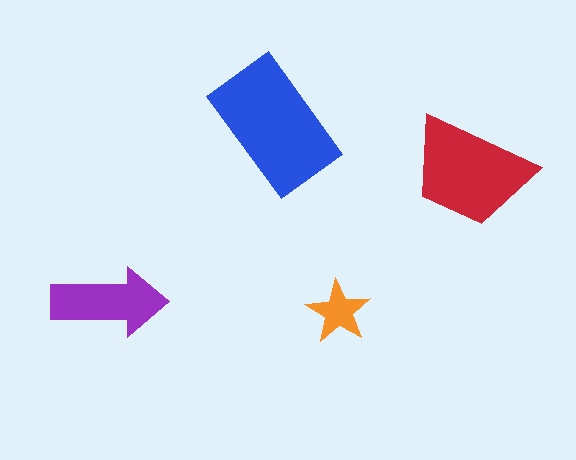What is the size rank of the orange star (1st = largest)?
4th.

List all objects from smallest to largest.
The orange star, the purple arrow, the red trapezoid, the blue rectangle.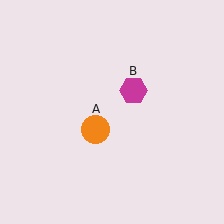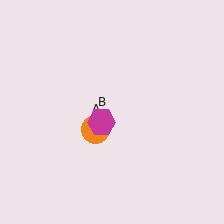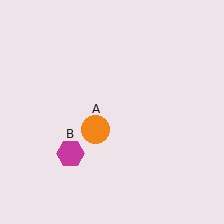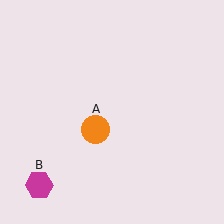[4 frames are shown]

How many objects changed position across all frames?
1 object changed position: magenta hexagon (object B).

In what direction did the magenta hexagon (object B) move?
The magenta hexagon (object B) moved down and to the left.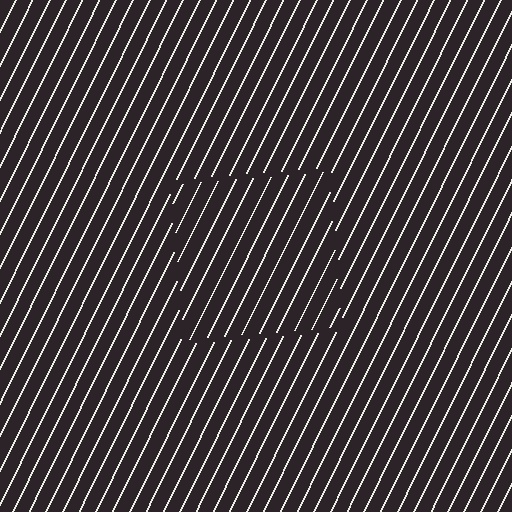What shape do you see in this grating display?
An illusory square. The interior of the shape contains the same grating, shifted by half a period — the contour is defined by the phase discontinuity where line-ends from the inner and outer gratings abut.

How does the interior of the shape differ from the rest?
The interior of the shape contains the same grating, shifted by half a period — the contour is defined by the phase discontinuity where line-ends from the inner and outer gratings abut.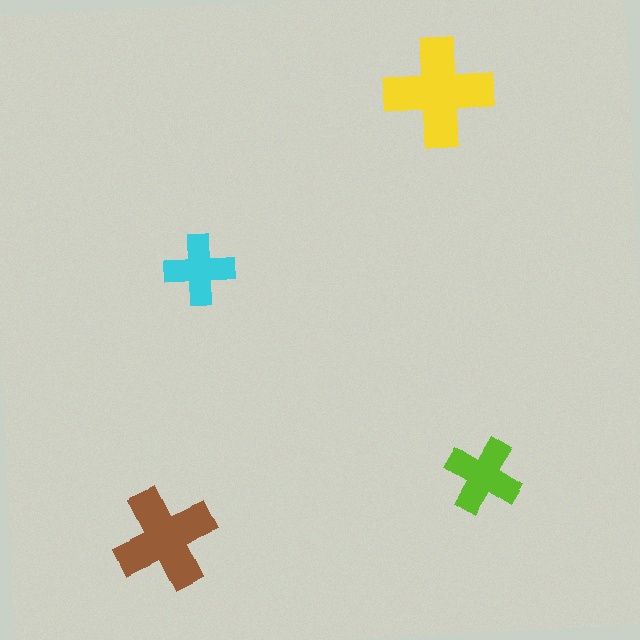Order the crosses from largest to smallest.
the yellow one, the brown one, the lime one, the cyan one.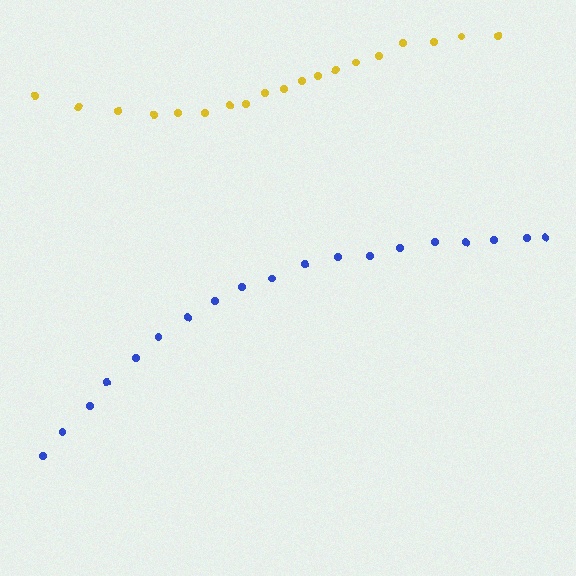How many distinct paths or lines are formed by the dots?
There are 2 distinct paths.